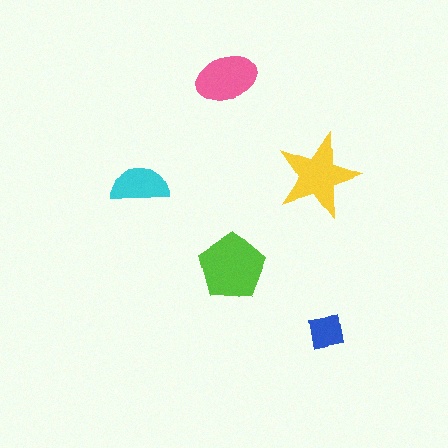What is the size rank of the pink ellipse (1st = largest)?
3rd.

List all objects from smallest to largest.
The blue square, the cyan semicircle, the pink ellipse, the yellow star, the lime pentagon.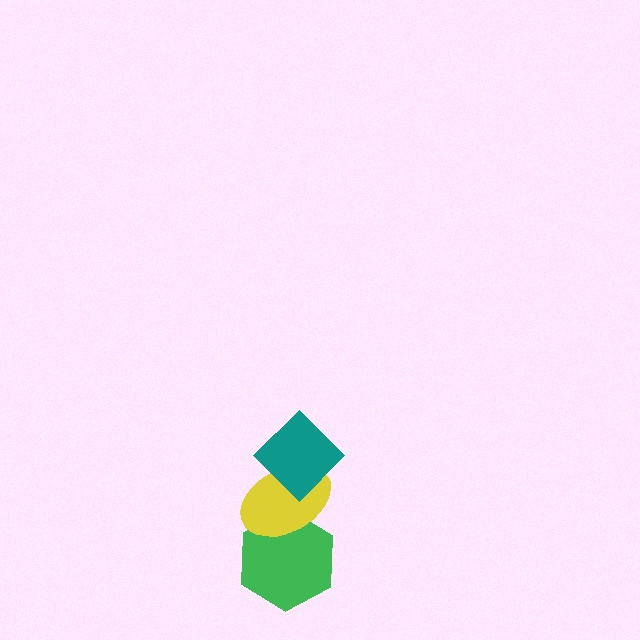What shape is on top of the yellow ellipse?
The teal diamond is on top of the yellow ellipse.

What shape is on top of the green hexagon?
The yellow ellipse is on top of the green hexagon.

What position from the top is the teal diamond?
The teal diamond is 1st from the top.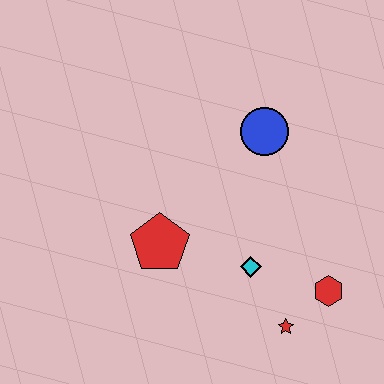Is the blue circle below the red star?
No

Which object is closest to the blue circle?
The cyan diamond is closest to the blue circle.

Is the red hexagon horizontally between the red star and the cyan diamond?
No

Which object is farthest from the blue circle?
The red star is farthest from the blue circle.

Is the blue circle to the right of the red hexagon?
No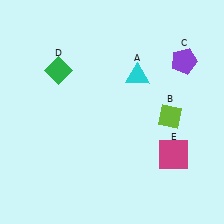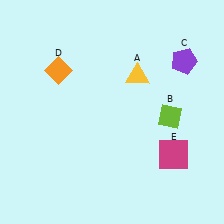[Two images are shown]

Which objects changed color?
A changed from cyan to yellow. D changed from green to orange.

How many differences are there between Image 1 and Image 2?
There are 2 differences between the two images.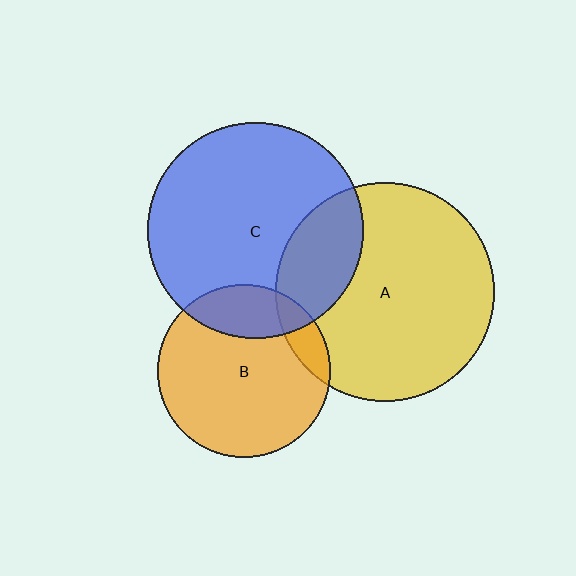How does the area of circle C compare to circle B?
Approximately 1.6 times.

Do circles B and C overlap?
Yes.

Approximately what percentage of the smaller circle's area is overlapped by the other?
Approximately 20%.